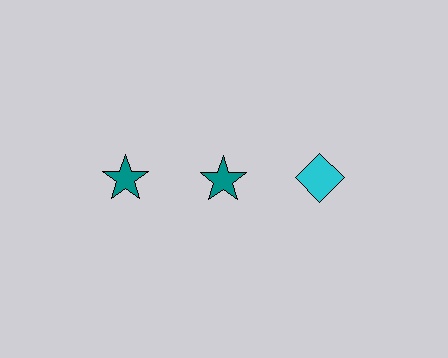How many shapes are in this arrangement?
There are 3 shapes arranged in a grid pattern.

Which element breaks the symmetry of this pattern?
The cyan diamond in the top row, center column breaks the symmetry. All other shapes are teal stars.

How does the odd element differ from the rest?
It differs in both color (cyan instead of teal) and shape (diamond instead of star).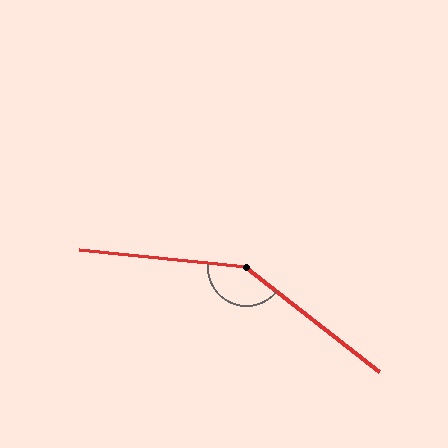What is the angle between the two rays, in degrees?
Approximately 148 degrees.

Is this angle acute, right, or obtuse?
It is obtuse.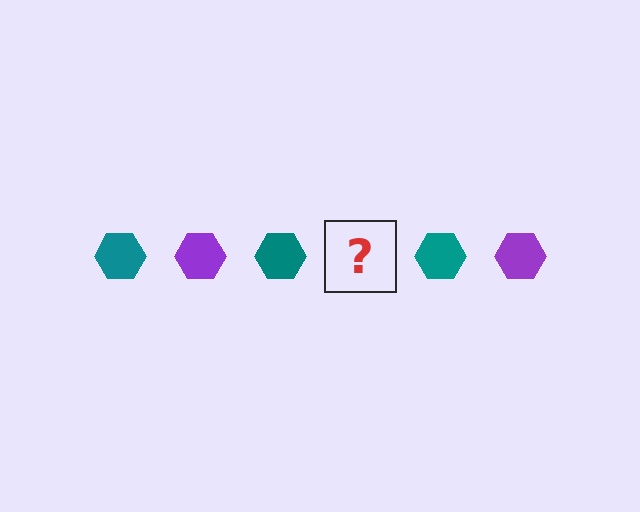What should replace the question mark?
The question mark should be replaced with a purple hexagon.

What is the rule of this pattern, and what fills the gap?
The rule is that the pattern cycles through teal, purple hexagons. The gap should be filled with a purple hexagon.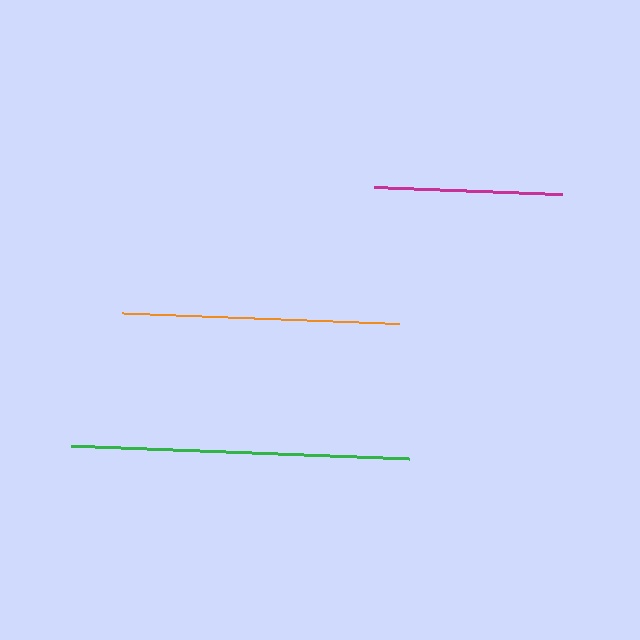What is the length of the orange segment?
The orange segment is approximately 277 pixels long.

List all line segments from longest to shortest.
From longest to shortest: green, orange, magenta.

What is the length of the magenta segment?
The magenta segment is approximately 188 pixels long.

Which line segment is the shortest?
The magenta line is the shortest at approximately 188 pixels.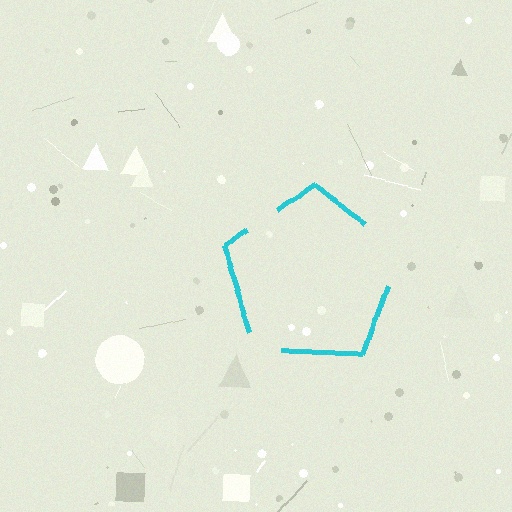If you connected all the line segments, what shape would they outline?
They would outline a pentagon.